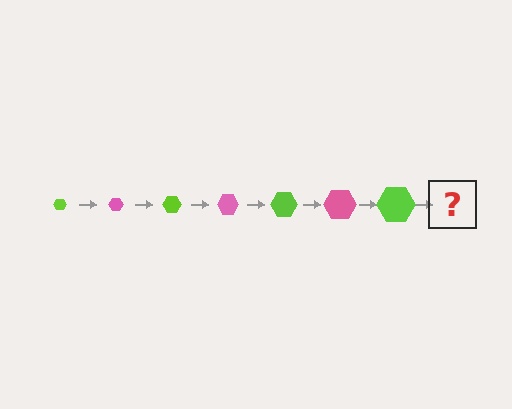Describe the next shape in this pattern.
It should be a pink hexagon, larger than the previous one.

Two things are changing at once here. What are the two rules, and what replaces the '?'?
The two rules are that the hexagon grows larger each step and the color cycles through lime and pink. The '?' should be a pink hexagon, larger than the previous one.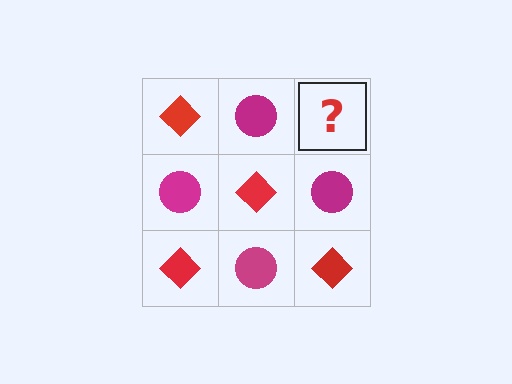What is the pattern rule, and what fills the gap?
The rule is that it alternates red diamond and magenta circle in a checkerboard pattern. The gap should be filled with a red diamond.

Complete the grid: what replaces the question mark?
The question mark should be replaced with a red diamond.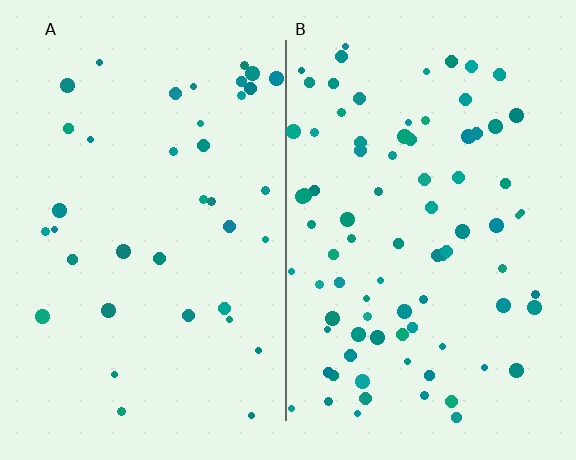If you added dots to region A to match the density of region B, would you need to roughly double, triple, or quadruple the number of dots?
Approximately double.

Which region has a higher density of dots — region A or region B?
B (the right).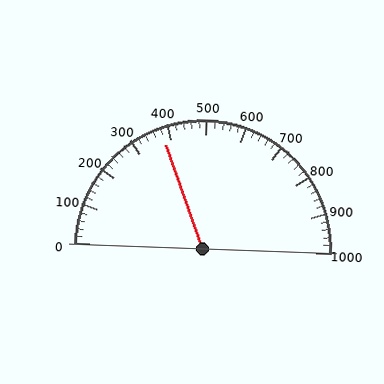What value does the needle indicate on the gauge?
The needle indicates approximately 380.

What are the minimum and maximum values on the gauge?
The gauge ranges from 0 to 1000.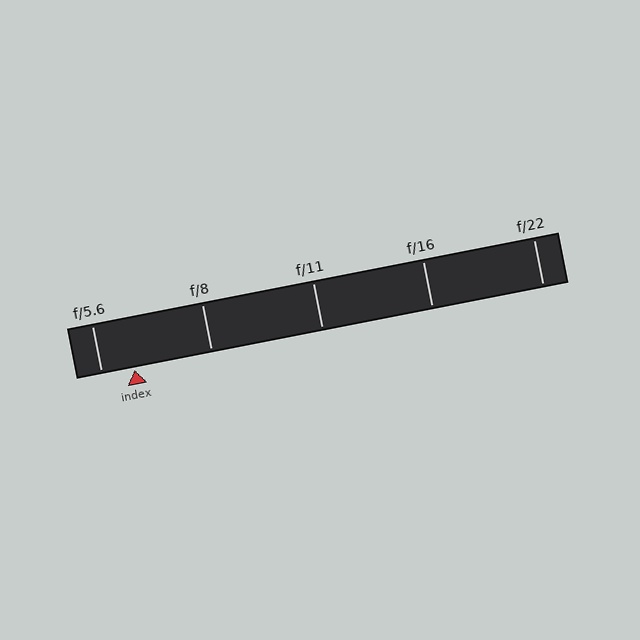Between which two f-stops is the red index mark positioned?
The index mark is between f/5.6 and f/8.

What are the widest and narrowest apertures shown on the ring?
The widest aperture shown is f/5.6 and the narrowest is f/22.